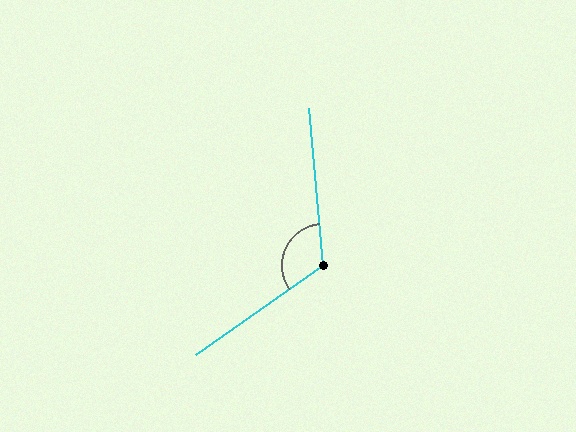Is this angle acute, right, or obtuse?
It is obtuse.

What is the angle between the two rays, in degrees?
Approximately 120 degrees.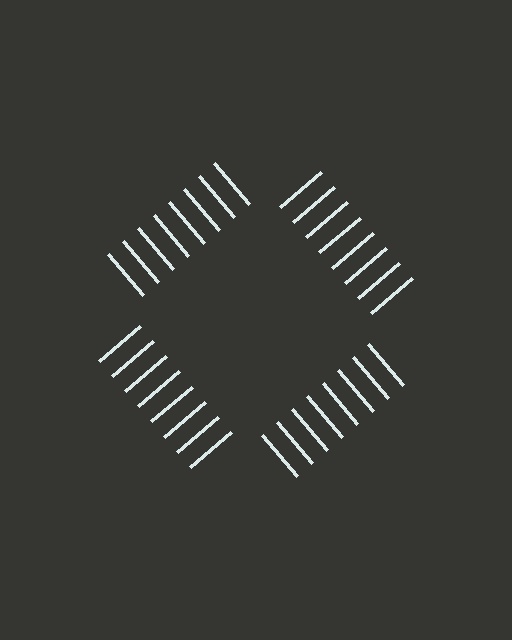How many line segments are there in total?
32 — 8 along each of the 4 edges.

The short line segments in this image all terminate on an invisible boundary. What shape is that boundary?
An illusory square — the line segments terminate on its edges but no continuous stroke is drawn.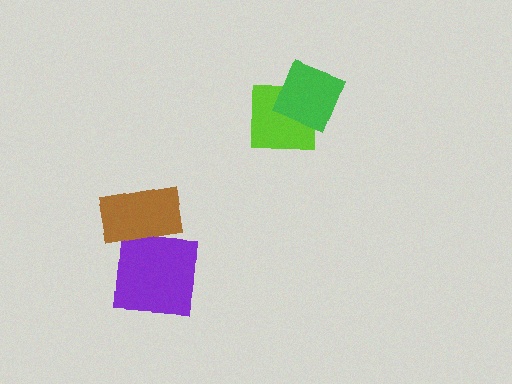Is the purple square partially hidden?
Yes, it is partially covered by another shape.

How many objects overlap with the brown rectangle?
1 object overlaps with the brown rectangle.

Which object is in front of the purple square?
The brown rectangle is in front of the purple square.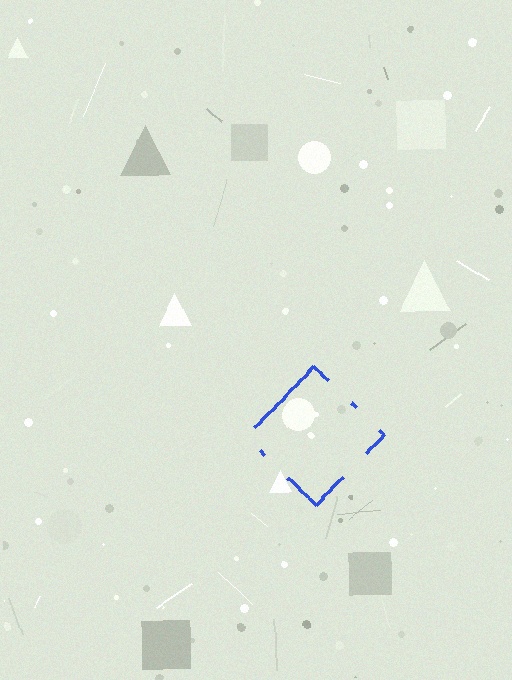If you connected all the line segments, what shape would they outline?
They would outline a diamond.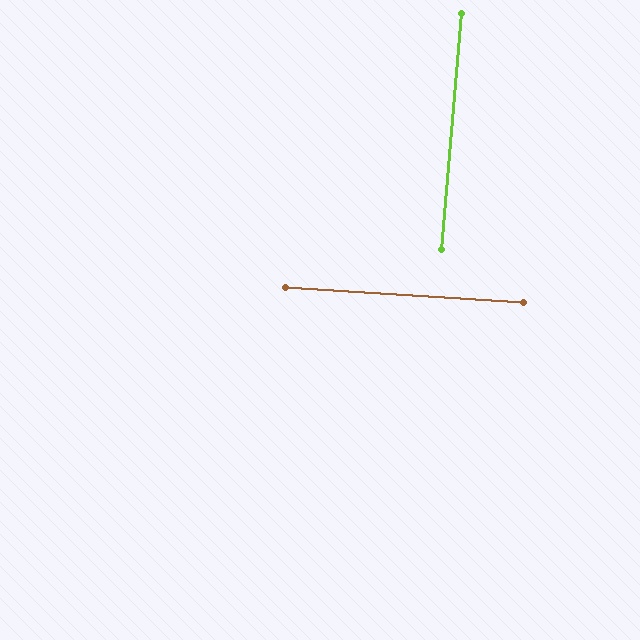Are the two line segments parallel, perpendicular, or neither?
Perpendicular — they meet at approximately 89°.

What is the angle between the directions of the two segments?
Approximately 89 degrees.